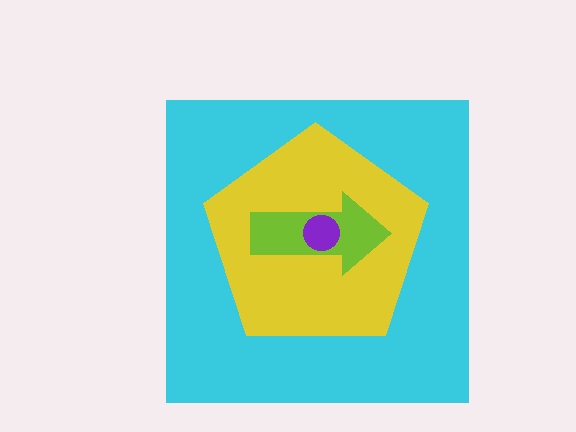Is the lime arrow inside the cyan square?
Yes.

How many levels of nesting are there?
4.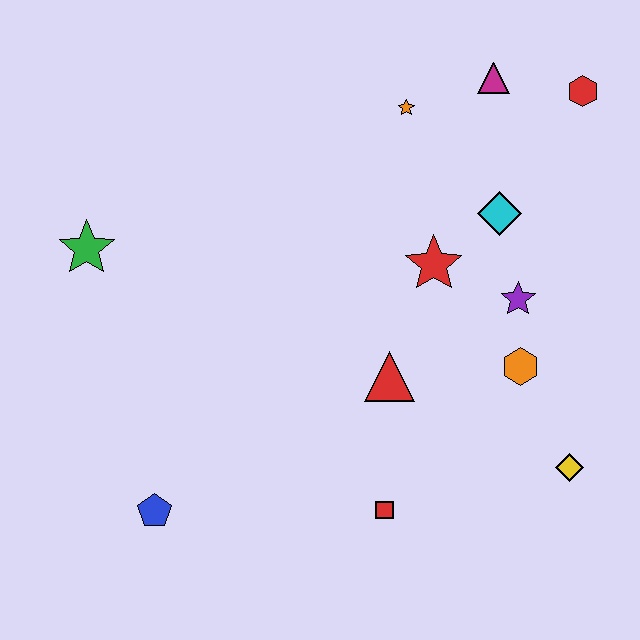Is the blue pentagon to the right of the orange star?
No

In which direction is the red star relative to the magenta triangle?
The red star is below the magenta triangle.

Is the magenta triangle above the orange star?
Yes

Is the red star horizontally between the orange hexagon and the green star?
Yes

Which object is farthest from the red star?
The blue pentagon is farthest from the red star.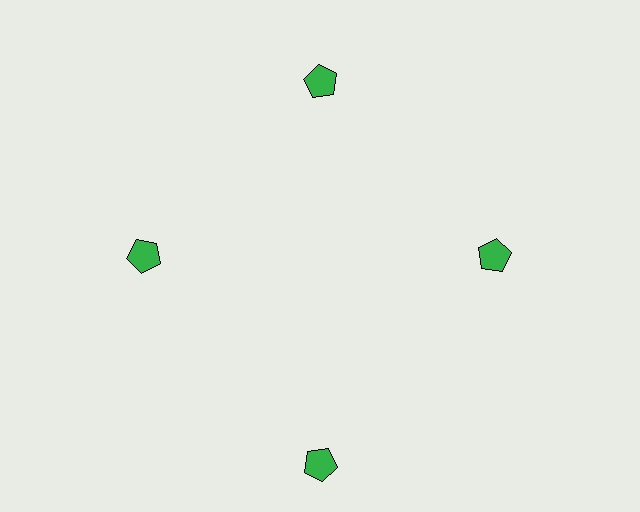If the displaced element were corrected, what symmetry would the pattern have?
It would have 4-fold rotational symmetry — the pattern would map onto itself every 90 degrees.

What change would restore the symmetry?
The symmetry would be restored by moving it inward, back onto the ring so that all 4 pentagons sit at equal angles and equal distance from the center.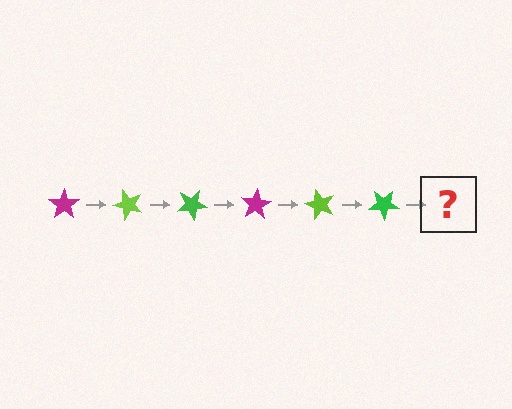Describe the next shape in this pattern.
It should be a magenta star, rotated 300 degrees from the start.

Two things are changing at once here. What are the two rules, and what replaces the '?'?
The two rules are that it rotates 50 degrees each step and the color cycles through magenta, lime, and green. The '?' should be a magenta star, rotated 300 degrees from the start.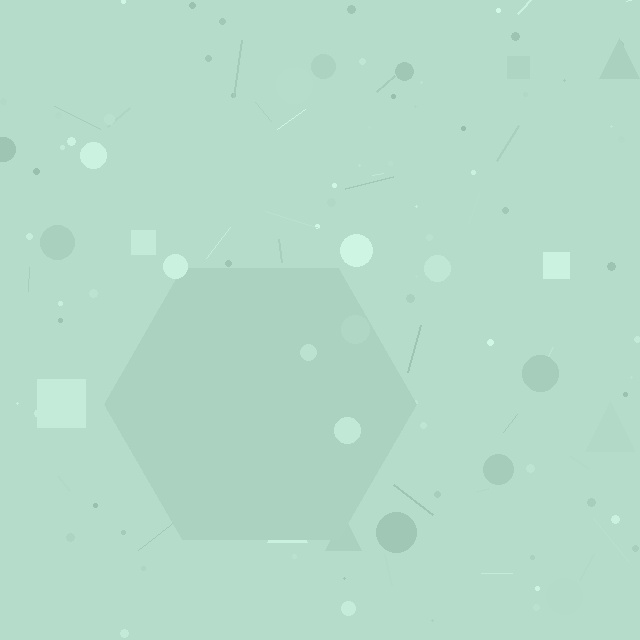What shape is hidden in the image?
A hexagon is hidden in the image.